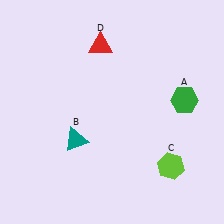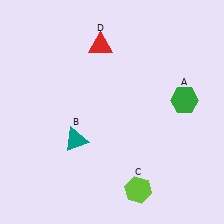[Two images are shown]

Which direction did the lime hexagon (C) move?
The lime hexagon (C) moved left.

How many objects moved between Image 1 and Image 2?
1 object moved between the two images.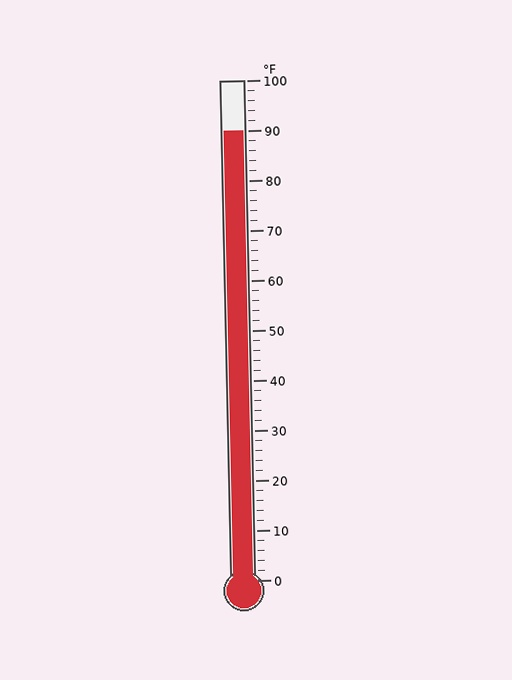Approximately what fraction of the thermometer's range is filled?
The thermometer is filled to approximately 90% of its range.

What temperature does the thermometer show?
The thermometer shows approximately 90°F.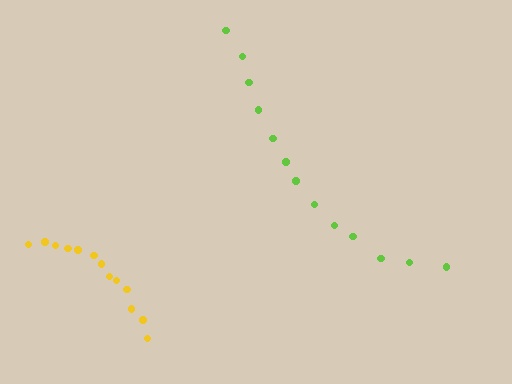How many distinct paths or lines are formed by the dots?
There are 2 distinct paths.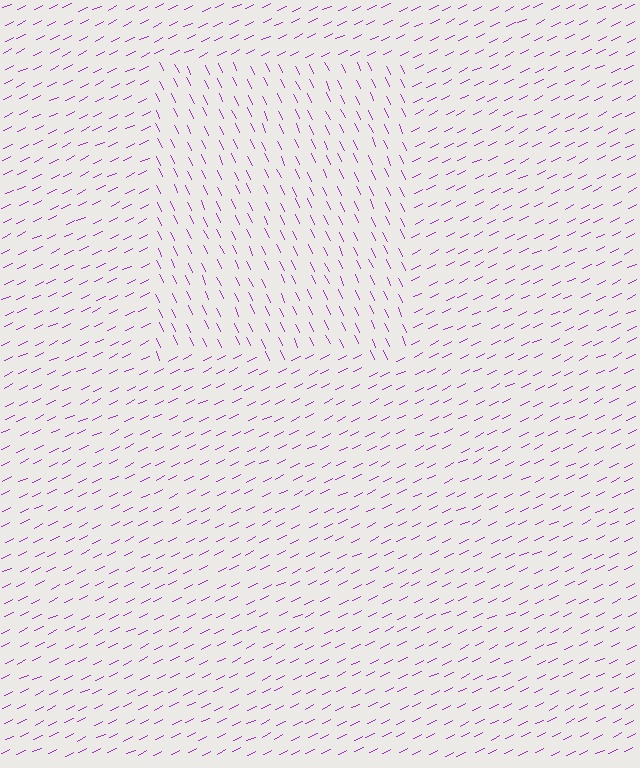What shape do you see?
I see a rectangle.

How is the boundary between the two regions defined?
The boundary is defined purely by a change in line orientation (approximately 89 degrees difference). All lines are the same color and thickness.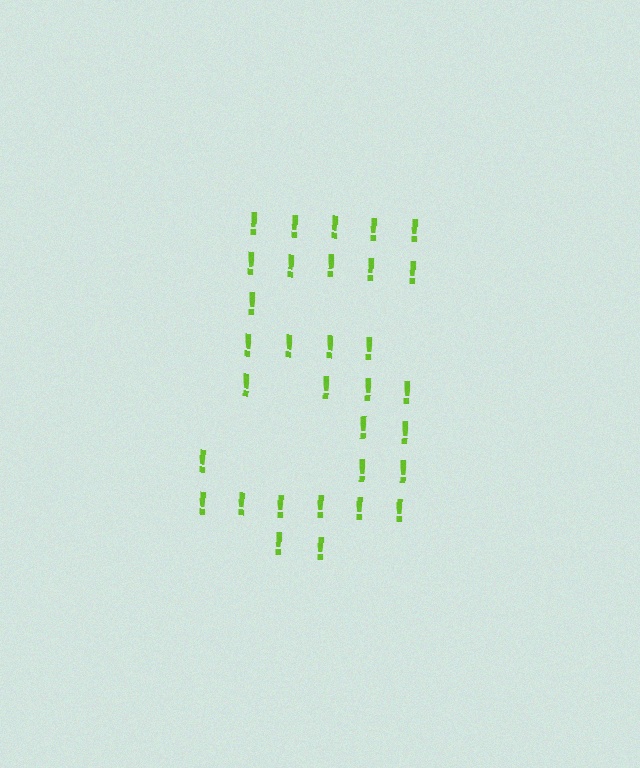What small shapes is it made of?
It is made of small exclamation marks.